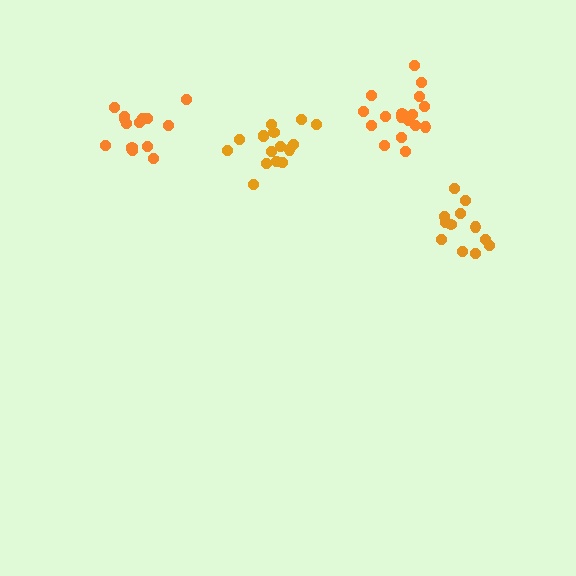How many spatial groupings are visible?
There are 4 spatial groupings.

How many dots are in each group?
Group 1: 18 dots, Group 2: 15 dots, Group 3: 16 dots, Group 4: 12 dots (61 total).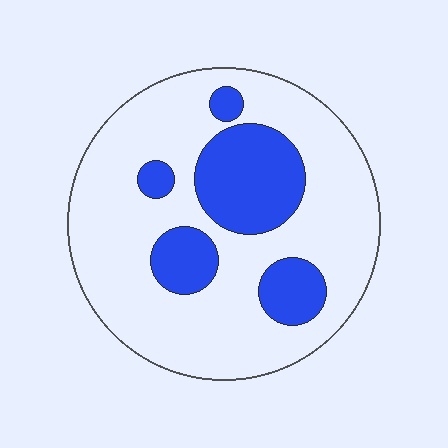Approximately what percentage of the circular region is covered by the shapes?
Approximately 25%.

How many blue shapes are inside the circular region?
5.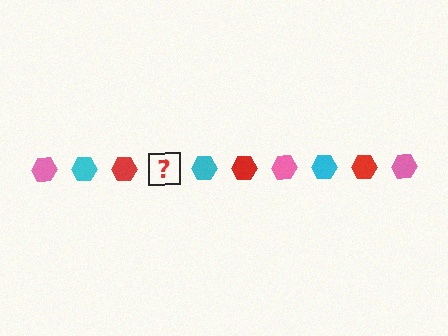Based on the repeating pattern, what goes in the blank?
The blank should be a pink hexagon.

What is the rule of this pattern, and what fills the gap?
The rule is that the pattern cycles through pink, cyan, red hexagons. The gap should be filled with a pink hexagon.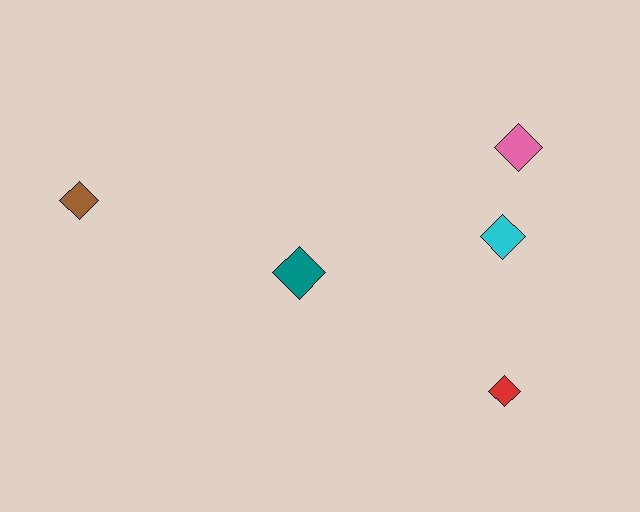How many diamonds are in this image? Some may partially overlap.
There are 5 diamonds.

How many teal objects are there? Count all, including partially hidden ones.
There is 1 teal object.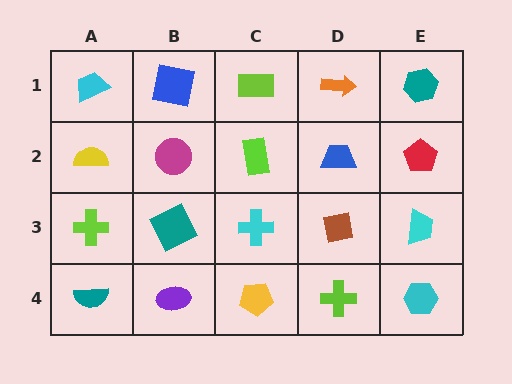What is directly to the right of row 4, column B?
A yellow pentagon.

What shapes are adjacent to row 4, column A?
A lime cross (row 3, column A), a purple ellipse (row 4, column B).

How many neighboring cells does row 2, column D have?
4.